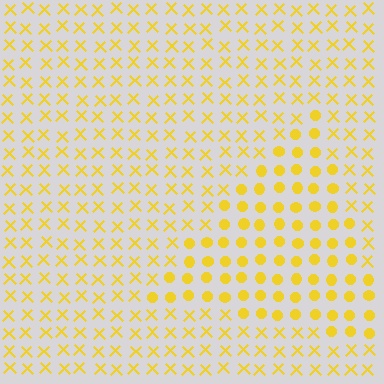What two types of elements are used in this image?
The image uses circles inside the triangle region and X marks outside it.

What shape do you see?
I see a triangle.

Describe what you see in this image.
The image is filled with small yellow elements arranged in a uniform grid. A triangle-shaped region contains circles, while the surrounding area contains X marks. The boundary is defined purely by the change in element shape.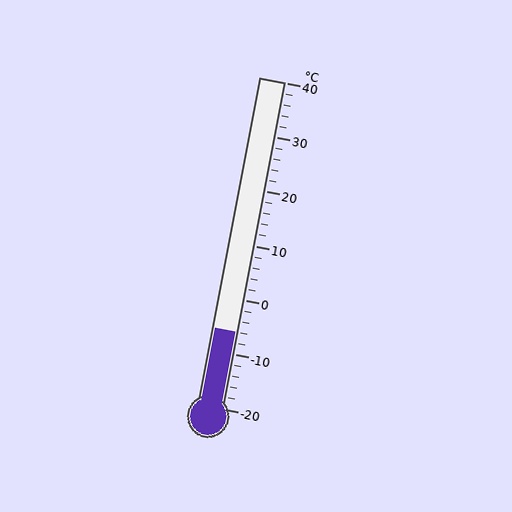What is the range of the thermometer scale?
The thermometer scale ranges from -20°C to 40°C.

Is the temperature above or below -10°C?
The temperature is above -10°C.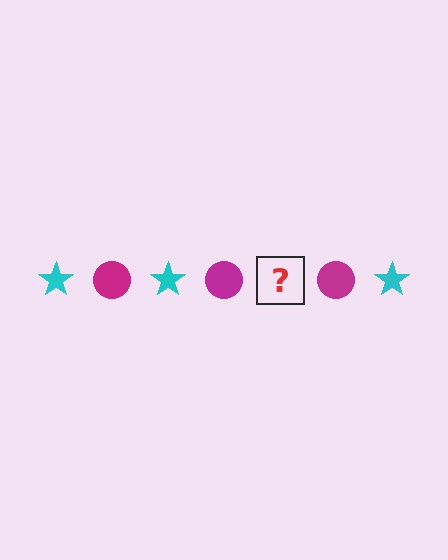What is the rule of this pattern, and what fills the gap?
The rule is that the pattern alternates between cyan star and magenta circle. The gap should be filled with a cyan star.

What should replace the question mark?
The question mark should be replaced with a cyan star.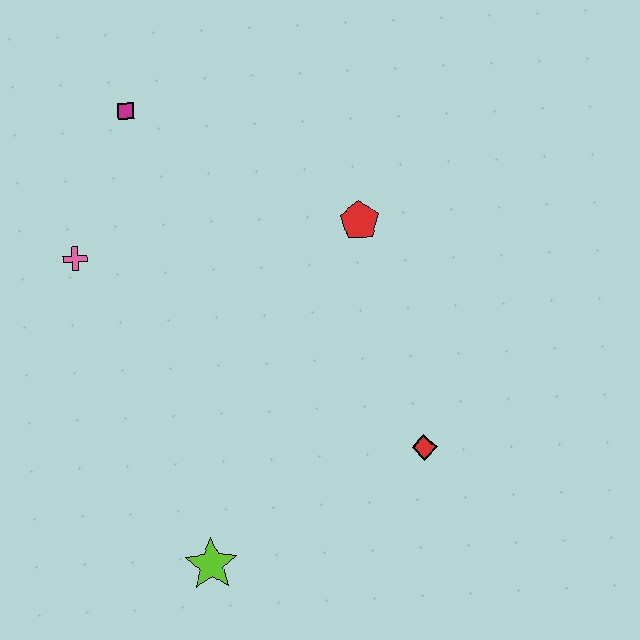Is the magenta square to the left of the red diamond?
Yes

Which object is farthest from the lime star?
The magenta square is farthest from the lime star.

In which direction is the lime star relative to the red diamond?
The lime star is to the left of the red diamond.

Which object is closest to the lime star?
The red diamond is closest to the lime star.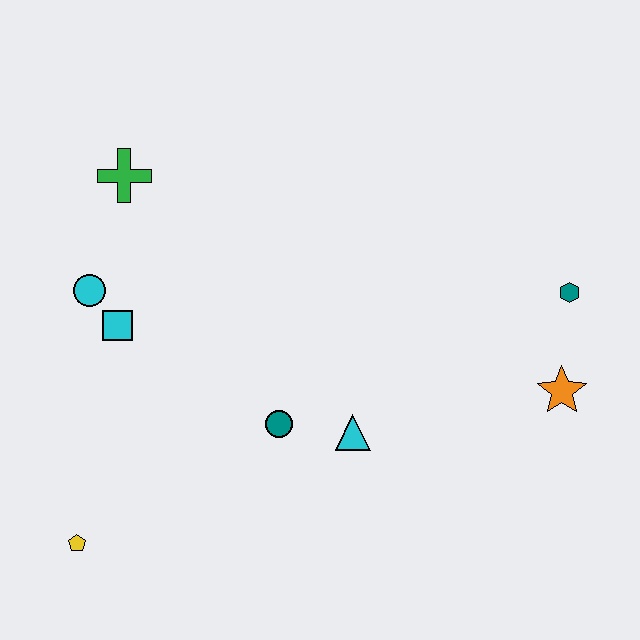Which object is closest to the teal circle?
The cyan triangle is closest to the teal circle.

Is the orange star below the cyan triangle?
No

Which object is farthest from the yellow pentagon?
The teal hexagon is farthest from the yellow pentagon.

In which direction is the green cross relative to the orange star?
The green cross is to the left of the orange star.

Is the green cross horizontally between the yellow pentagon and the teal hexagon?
Yes